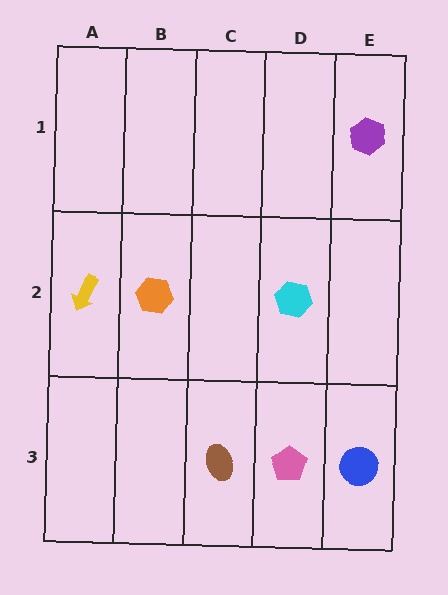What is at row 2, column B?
An orange hexagon.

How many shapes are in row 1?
1 shape.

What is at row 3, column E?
A blue circle.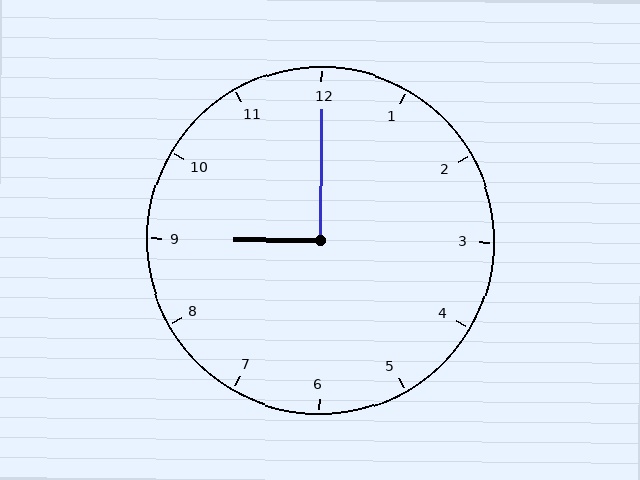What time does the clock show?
9:00.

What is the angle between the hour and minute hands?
Approximately 90 degrees.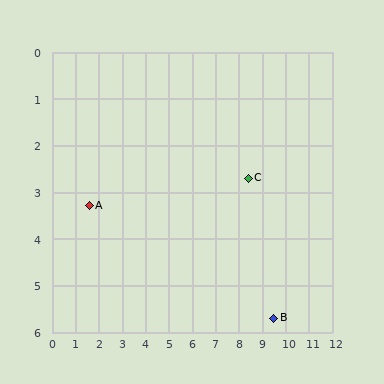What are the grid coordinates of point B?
Point B is at approximately (9.5, 5.7).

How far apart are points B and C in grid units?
Points B and C are about 3.2 grid units apart.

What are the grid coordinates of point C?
Point C is at approximately (8.4, 2.7).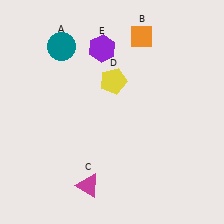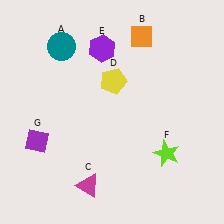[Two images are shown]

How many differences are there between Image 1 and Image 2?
There are 2 differences between the two images.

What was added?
A lime star (F), a purple diamond (G) were added in Image 2.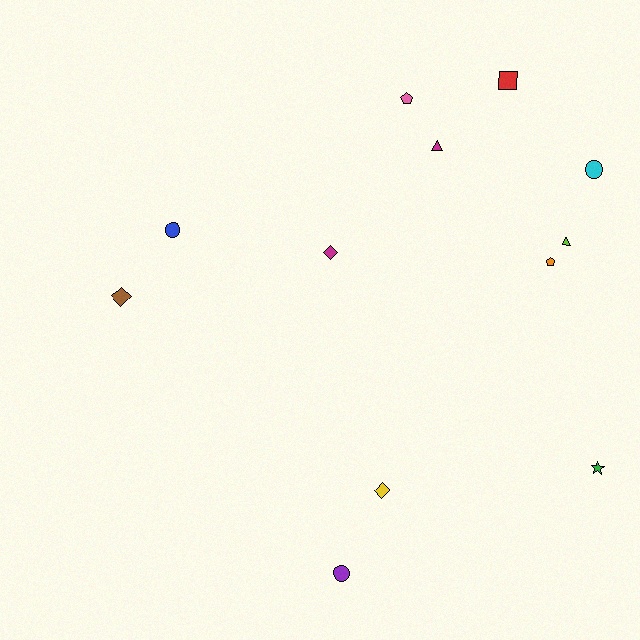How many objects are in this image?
There are 12 objects.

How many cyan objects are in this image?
There is 1 cyan object.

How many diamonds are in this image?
There are 3 diamonds.